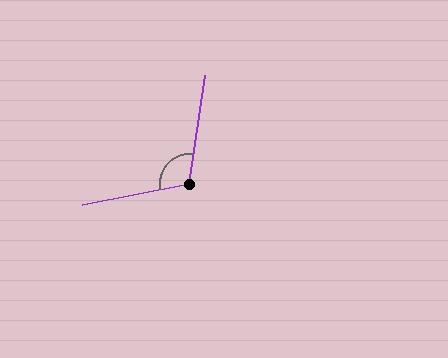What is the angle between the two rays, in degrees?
Approximately 110 degrees.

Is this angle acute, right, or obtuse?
It is obtuse.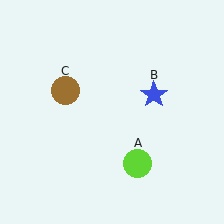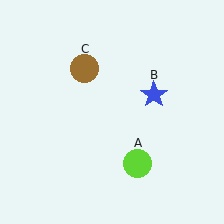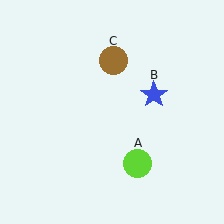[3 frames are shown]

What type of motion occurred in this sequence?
The brown circle (object C) rotated clockwise around the center of the scene.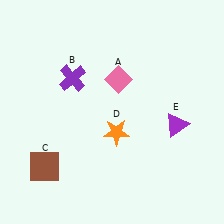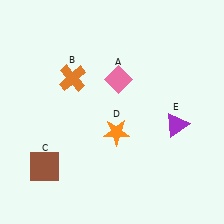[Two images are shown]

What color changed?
The cross (B) changed from purple in Image 1 to orange in Image 2.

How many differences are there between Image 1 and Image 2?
There is 1 difference between the two images.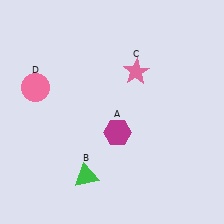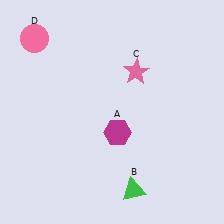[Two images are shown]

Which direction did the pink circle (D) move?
The pink circle (D) moved up.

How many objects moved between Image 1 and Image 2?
2 objects moved between the two images.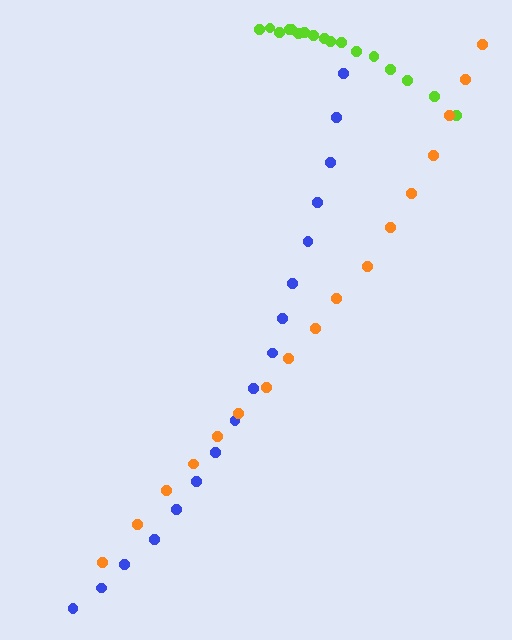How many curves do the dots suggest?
There are 3 distinct paths.